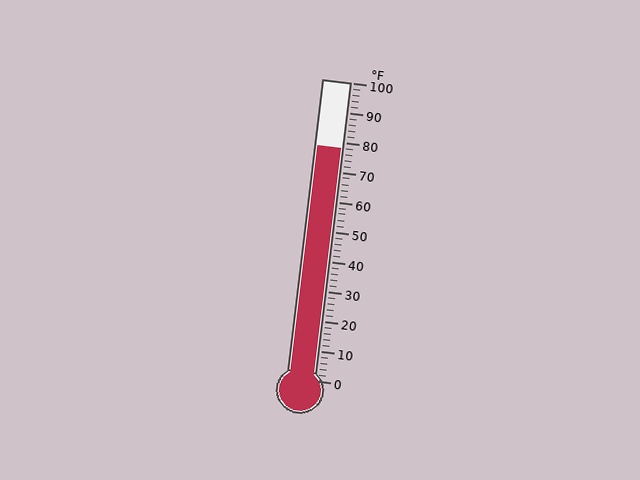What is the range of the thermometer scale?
The thermometer scale ranges from 0°F to 100°F.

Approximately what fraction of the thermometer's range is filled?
The thermometer is filled to approximately 80% of its range.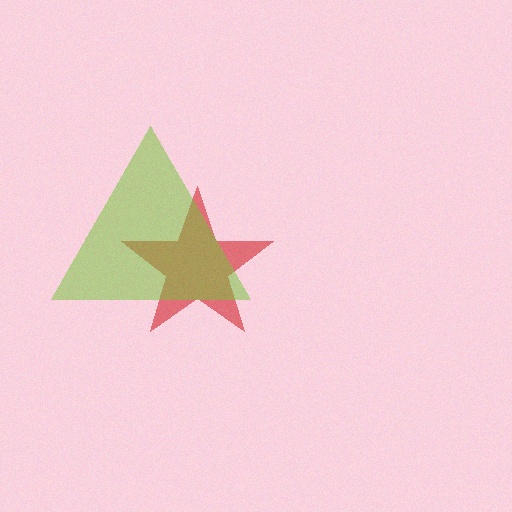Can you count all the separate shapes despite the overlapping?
Yes, there are 2 separate shapes.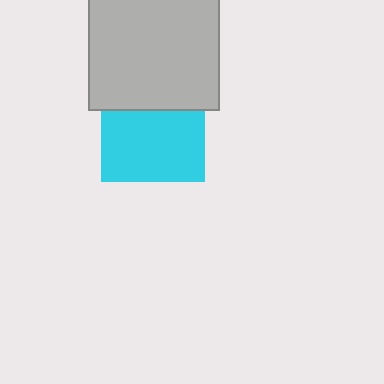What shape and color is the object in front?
The object in front is a light gray square.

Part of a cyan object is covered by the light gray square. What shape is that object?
It is a square.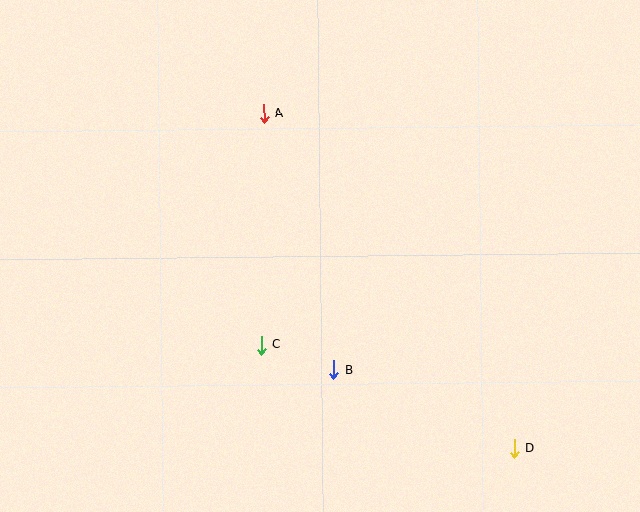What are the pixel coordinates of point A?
Point A is at (264, 113).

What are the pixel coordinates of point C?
Point C is at (261, 345).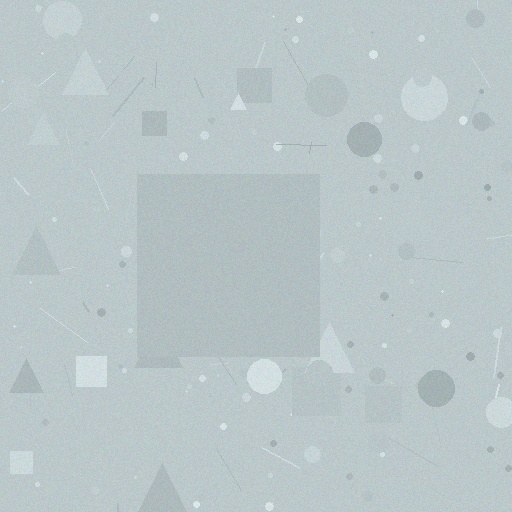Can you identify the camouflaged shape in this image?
The camouflaged shape is a square.